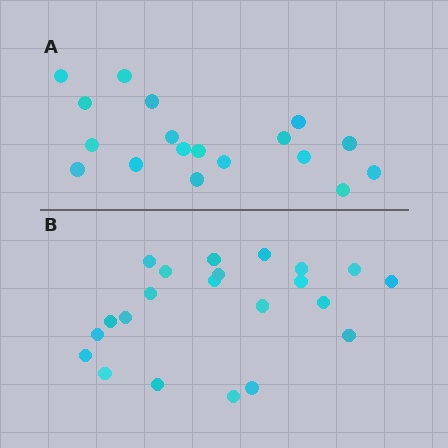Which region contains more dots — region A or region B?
Region B (the bottom region) has more dots.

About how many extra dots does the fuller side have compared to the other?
Region B has about 4 more dots than region A.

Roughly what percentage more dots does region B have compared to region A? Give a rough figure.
About 20% more.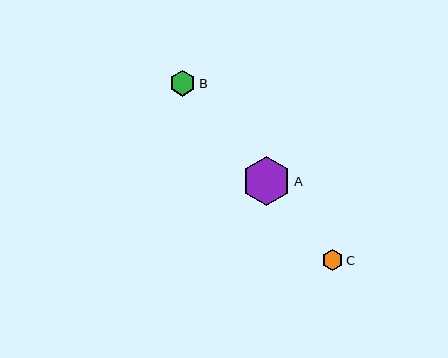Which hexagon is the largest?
Hexagon A is the largest with a size of approximately 49 pixels.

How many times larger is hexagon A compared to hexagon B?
Hexagon A is approximately 1.9 times the size of hexagon B.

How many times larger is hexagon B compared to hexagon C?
Hexagon B is approximately 1.2 times the size of hexagon C.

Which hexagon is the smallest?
Hexagon C is the smallest with a size of approximately 21 pixels.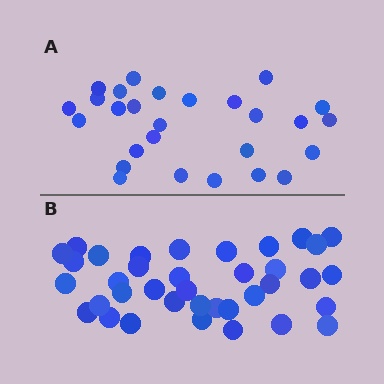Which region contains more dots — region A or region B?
Region B (the bottom region) has more dots.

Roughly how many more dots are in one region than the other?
Region B has roughly 10 or so more dots than region A.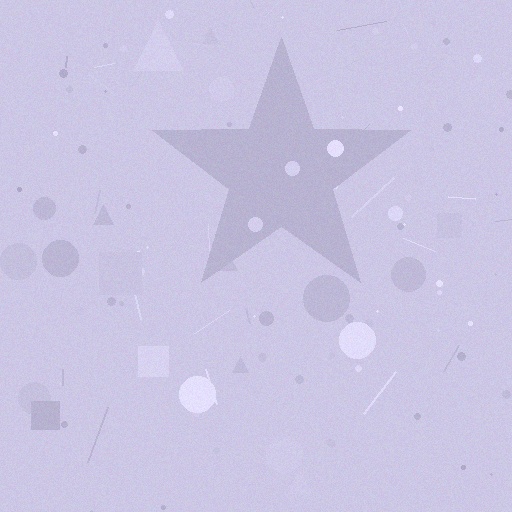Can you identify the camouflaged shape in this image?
The camouflaged shape is a star.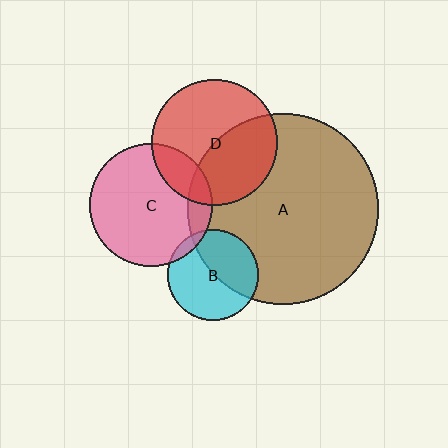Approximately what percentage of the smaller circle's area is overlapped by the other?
Approximately 20%.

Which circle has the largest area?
Circle A (brown).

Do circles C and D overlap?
Yes.